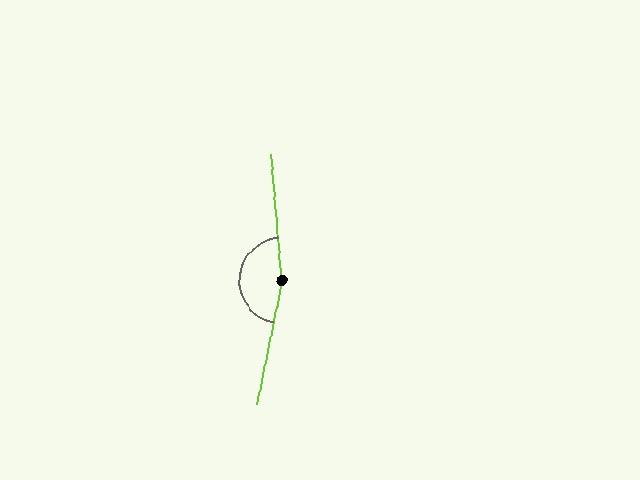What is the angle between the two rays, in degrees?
Approximately 163 degrees.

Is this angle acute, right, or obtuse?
It is obtuse.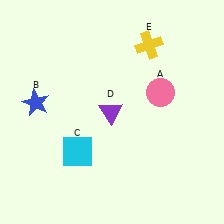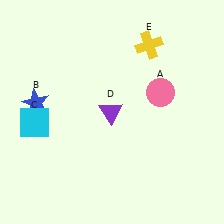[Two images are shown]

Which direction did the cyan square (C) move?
The cyan square (C) moved left.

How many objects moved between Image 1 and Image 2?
1 object moved between the two images.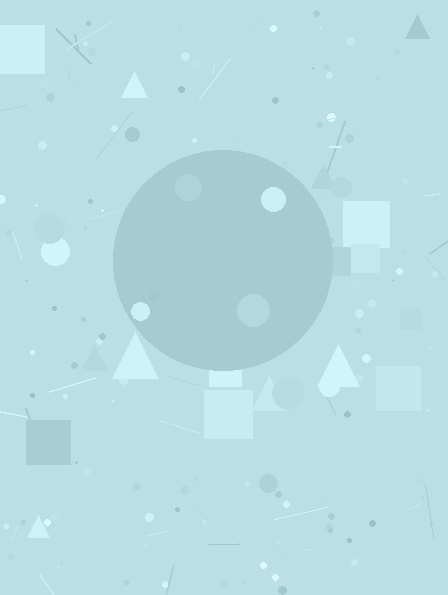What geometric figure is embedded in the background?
A circle is embedded in the background.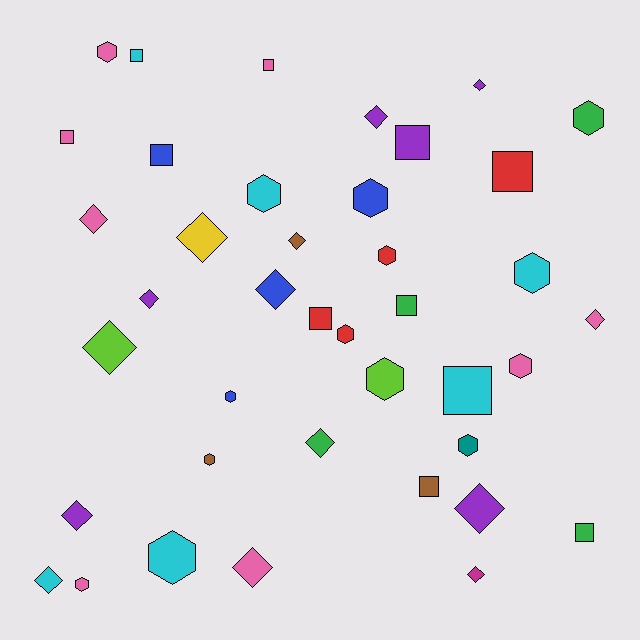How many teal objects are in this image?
There is 1 teal object.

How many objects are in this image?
There are 40 objects.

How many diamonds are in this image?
There are 15 diamonds.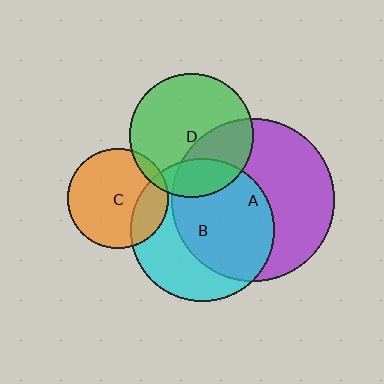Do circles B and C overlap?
Yes.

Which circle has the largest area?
Circle A (purple).